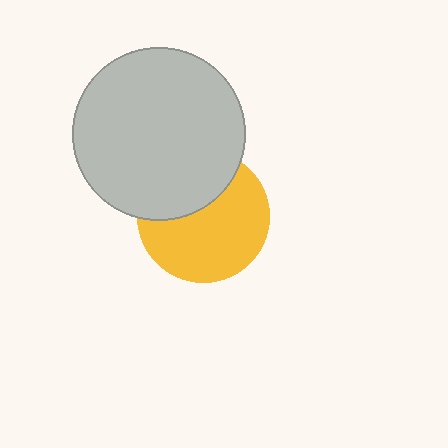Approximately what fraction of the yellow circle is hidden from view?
Roughly 36% of the yellow circle is hidden behind the light gray circle.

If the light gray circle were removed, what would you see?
You would see the complete yellow circle.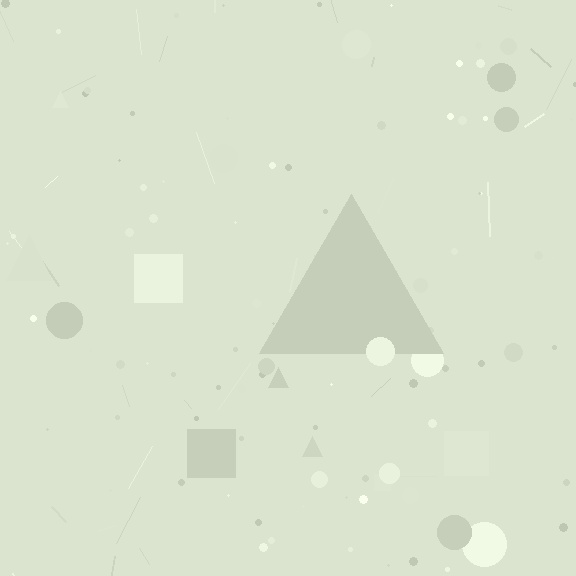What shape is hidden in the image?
A triangle is hidden in the image.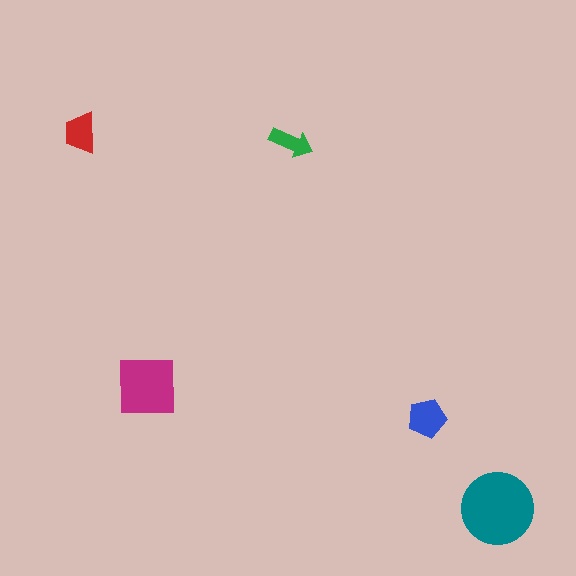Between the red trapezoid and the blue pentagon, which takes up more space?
The blue pentagon.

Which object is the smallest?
The green arrow.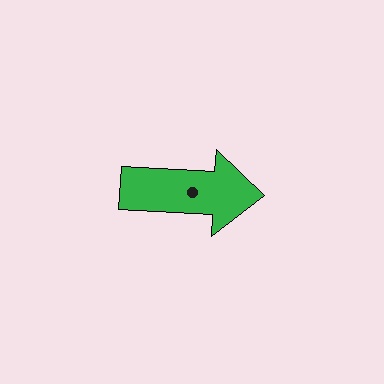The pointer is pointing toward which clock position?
Roughly 3 o'clock.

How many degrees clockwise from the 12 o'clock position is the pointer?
Approximately 93 degrees.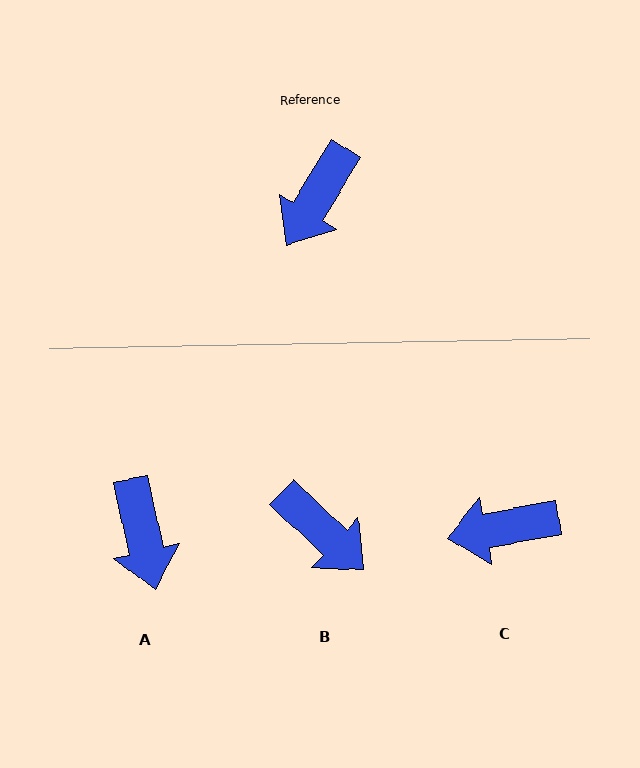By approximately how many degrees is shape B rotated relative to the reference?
Approximately 78 degrees counter-clockwise.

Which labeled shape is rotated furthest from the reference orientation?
B, about 78 degrees away.